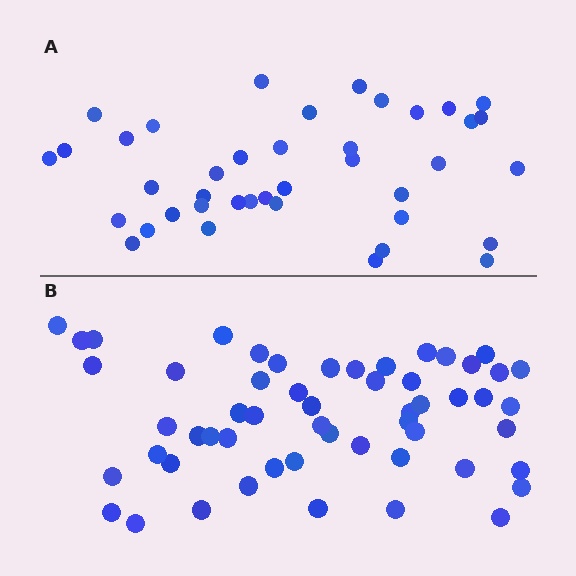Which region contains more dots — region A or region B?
Region B (the bottom region) has more dots.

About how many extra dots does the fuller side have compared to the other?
Region B has approximately 15 more dots than region A.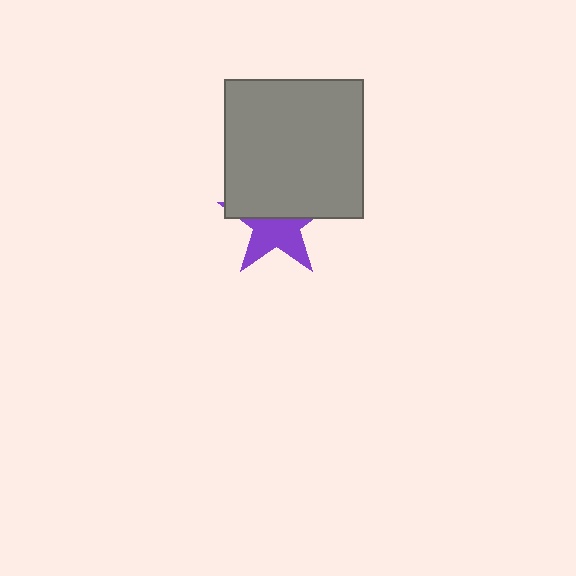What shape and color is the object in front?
The object in front is a gray square.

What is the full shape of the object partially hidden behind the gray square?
The partially hidden object is a purple star.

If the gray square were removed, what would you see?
You would see the complete purple star.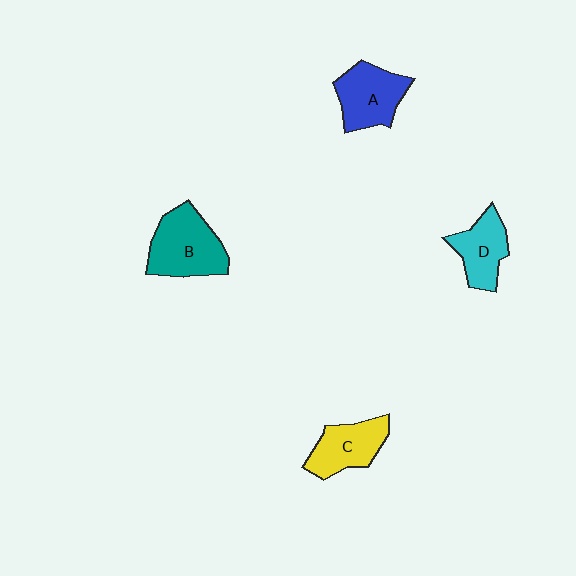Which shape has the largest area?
Shape B (teal).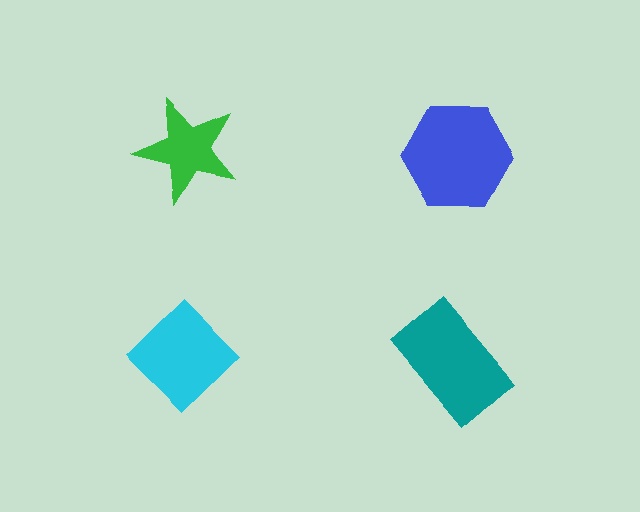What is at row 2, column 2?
A teal rectangle.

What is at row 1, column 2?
A blue hexagon.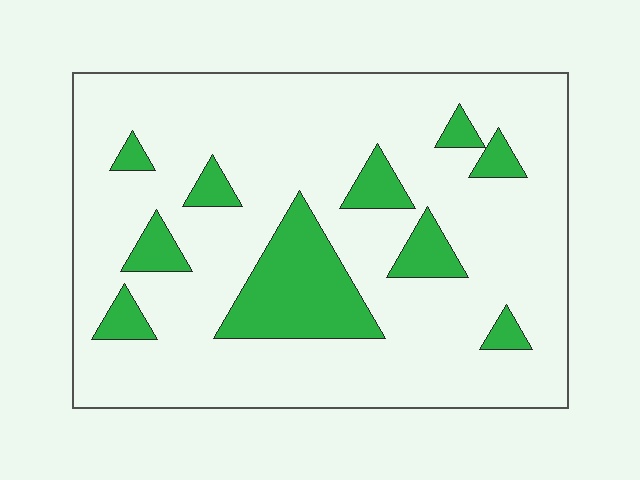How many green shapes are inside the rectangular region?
10.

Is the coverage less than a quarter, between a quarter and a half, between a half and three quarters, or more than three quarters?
Less than a quarter.